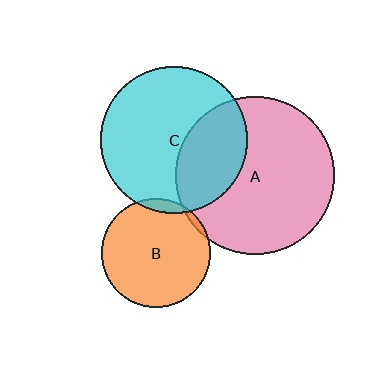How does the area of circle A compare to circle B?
Approximately 2.1 times.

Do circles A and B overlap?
Yes.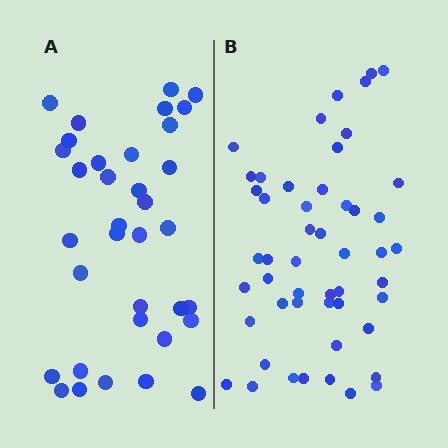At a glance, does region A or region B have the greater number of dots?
Region B (the right region) has more dots.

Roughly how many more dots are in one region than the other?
Region B has approximately 15 more dots than region A.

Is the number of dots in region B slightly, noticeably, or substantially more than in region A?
Region B has noticeably more, but not dramatically so. The ratio is roughly 1.4 to 1.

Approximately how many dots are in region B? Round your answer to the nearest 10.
About 50 dots.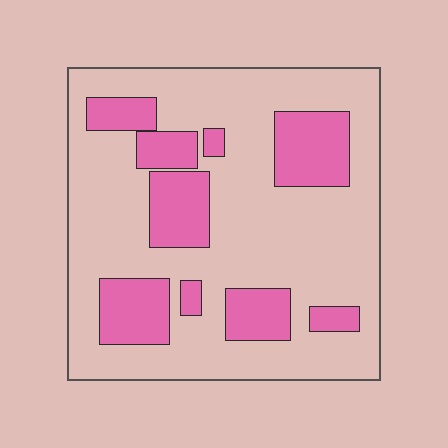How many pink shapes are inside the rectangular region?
9.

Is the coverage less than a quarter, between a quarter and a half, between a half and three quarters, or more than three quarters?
Between a quarter and a half.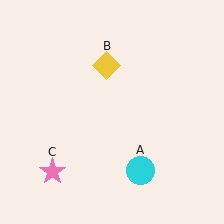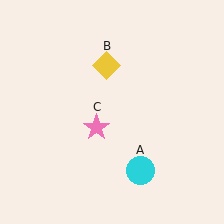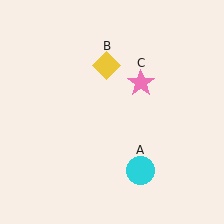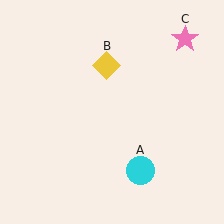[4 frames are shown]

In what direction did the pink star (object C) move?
The pink star (object C) moved up and to the right.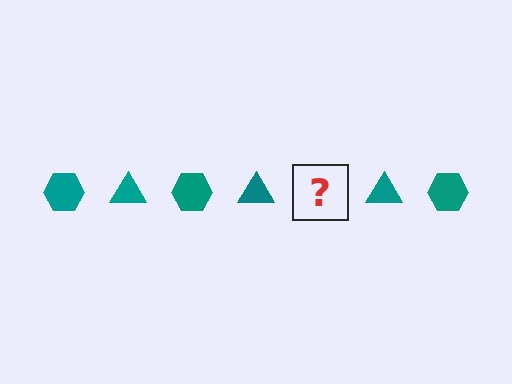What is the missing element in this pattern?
The missing element is a teal hexagon.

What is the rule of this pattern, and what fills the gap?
The rule is that the pattern cycles through hexagon, triangle shapes in teal. The gap should be filled with a teal hexagon.